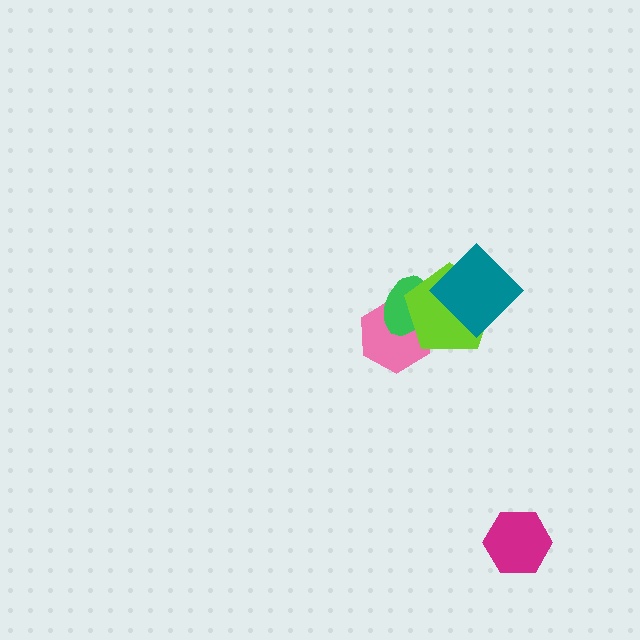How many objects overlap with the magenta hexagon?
0 objects overlap with the magenta hexagon.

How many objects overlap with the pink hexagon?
2 objects overlap with the pink hexagon.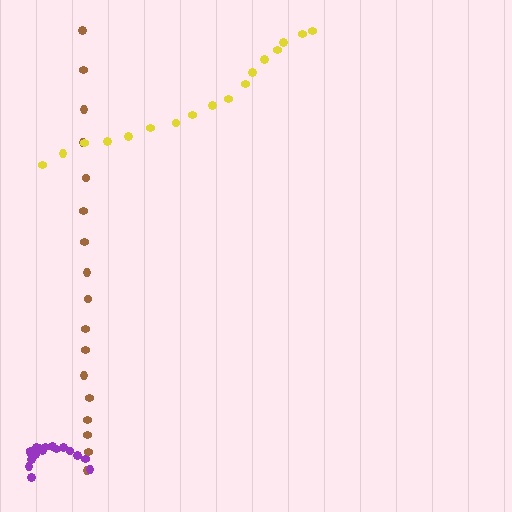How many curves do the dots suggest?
There are 3 distinct paths.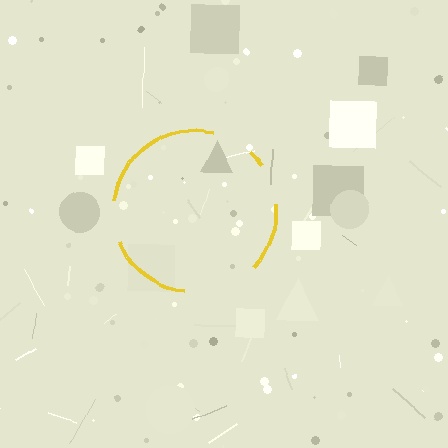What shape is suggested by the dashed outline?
The dashed outline suggests a circle.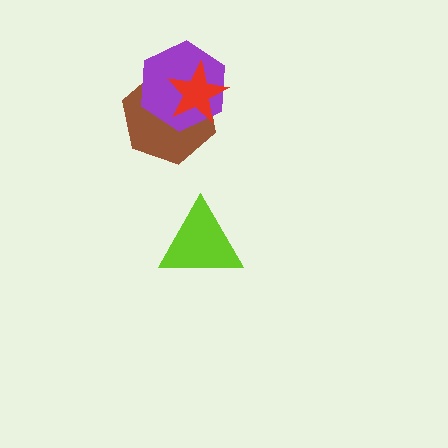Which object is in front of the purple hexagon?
The red star is in front of the purple hexagon.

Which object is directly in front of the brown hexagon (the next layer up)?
The purple hexagon is directly in front of the brown hexagon.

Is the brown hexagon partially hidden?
Yes, it is partially covered by another shape.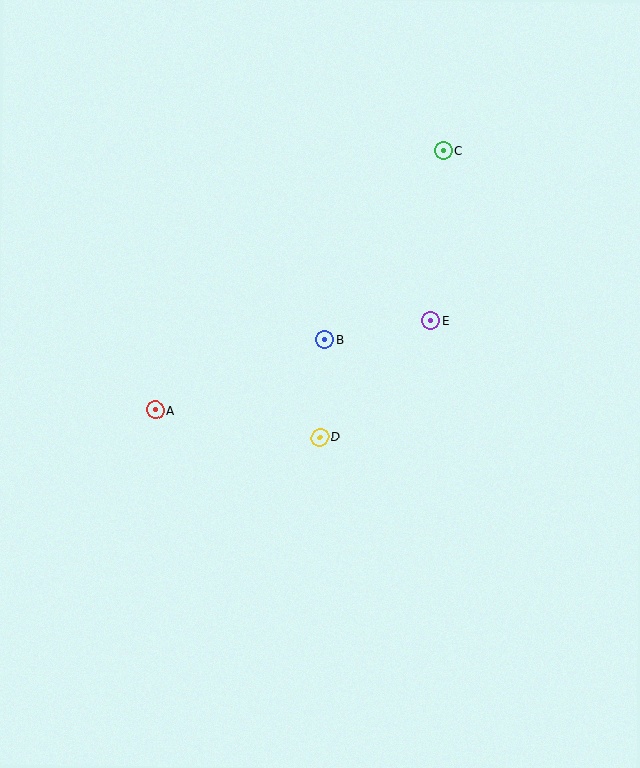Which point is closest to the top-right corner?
Point C is closest to the top-right corner.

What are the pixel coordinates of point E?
Point E is at (430, 321).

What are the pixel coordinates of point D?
Point D is at (320, 437).